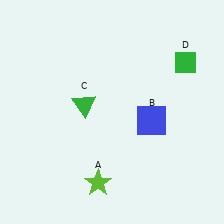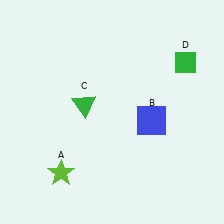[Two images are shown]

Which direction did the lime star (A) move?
The lime star (A) moved left.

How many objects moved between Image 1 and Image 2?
1 object moved between the two images.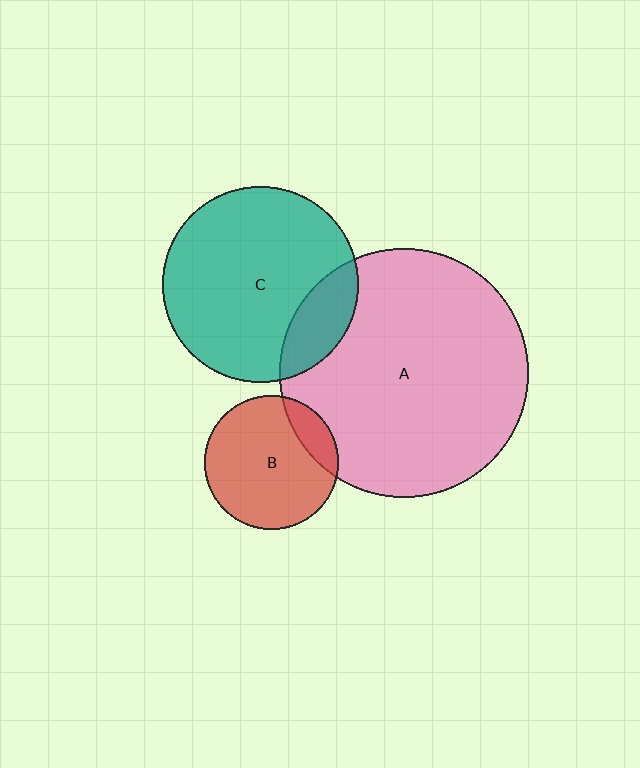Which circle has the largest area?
Circle A (pink).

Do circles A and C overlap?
Yes.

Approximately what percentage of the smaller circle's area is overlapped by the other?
Approximately 15%.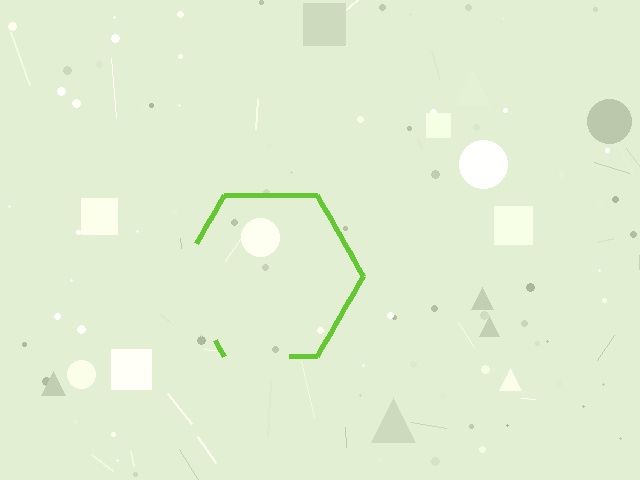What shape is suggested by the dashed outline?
The dashed outline suggests a hexagon.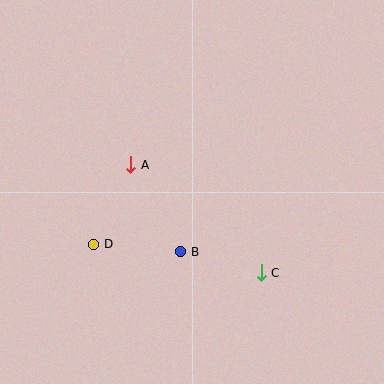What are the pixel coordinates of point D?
Point D is at (94, 244).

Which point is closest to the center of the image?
Point B at (181, 252) is closest to the center.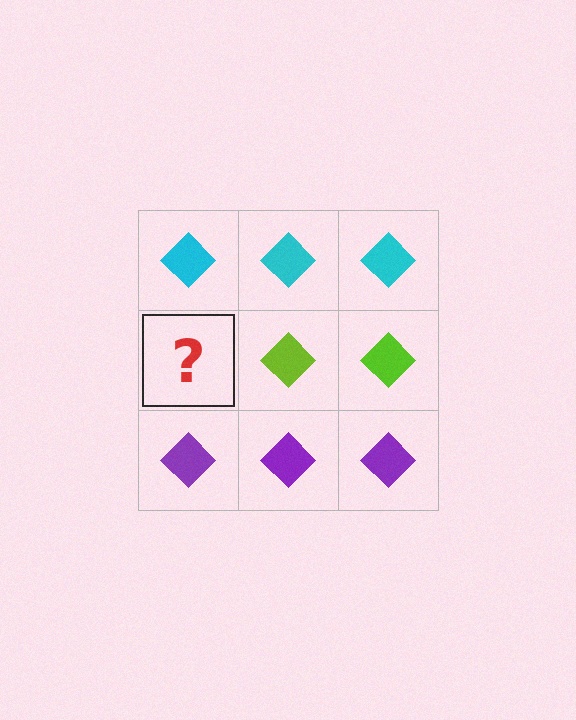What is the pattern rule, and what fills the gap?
The rule is that each row has a consistent color. The gap should be filled with a lime diamond.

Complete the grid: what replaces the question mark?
The question mark should be replaced with a lime diamond.